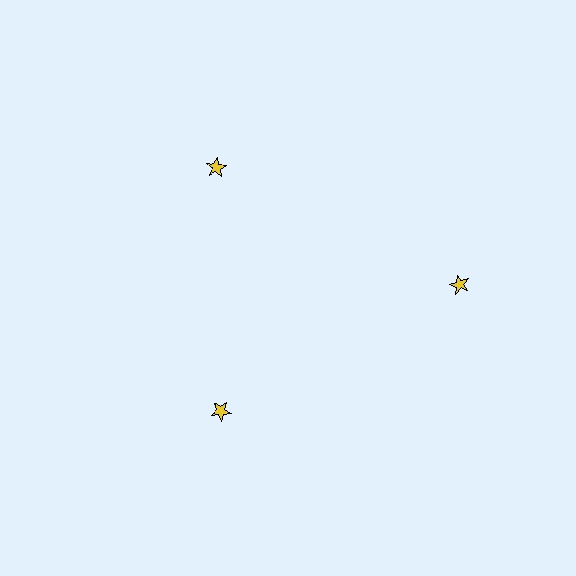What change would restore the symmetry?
The symmetry would be restored by moving it inward, back onto the ring so that all 3 stars sit at equal angles and equal distance from the center.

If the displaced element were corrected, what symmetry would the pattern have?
It would have 3-fold rotational symmetry — the pattern would map onto itself every 120 degrees.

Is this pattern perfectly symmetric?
No. The 3 yellow stars are arranged in a ring, but one element near the 3 o'clock position is pushed outward from the center, breaking the 3-fold rotational symmetry.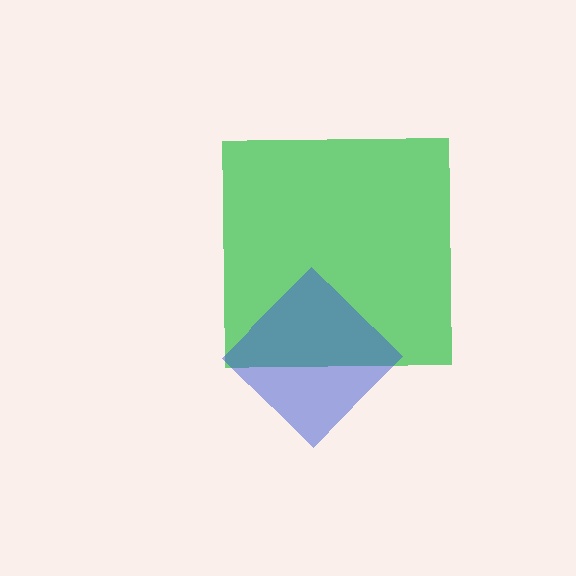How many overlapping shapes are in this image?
There are 2 overlapping shapes in the image.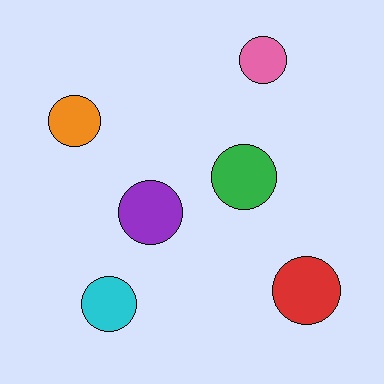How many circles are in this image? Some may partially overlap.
There are 6 circles.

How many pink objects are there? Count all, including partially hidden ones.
There is 1 pink object.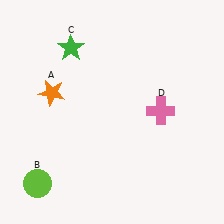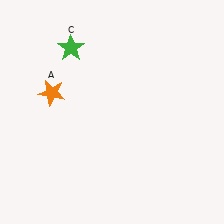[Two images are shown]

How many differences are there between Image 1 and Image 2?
There are 2 differences between the two images.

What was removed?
The pink cross (D), the lime circle (B) were removed in Image 2.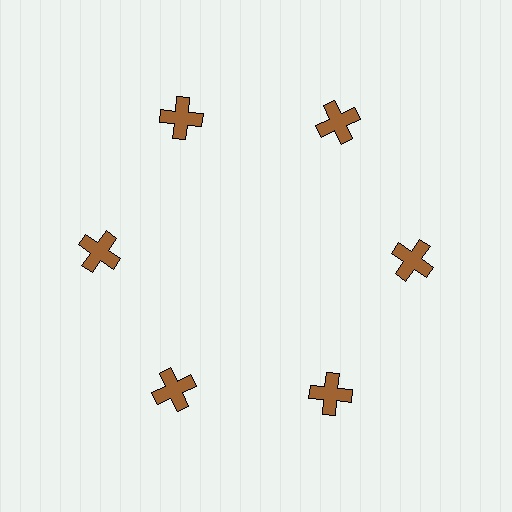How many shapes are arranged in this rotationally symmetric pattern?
There are 6 shapes, arranged in 6 groups of 1.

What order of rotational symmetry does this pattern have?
This pattern has 6-fold rotational symmetry.